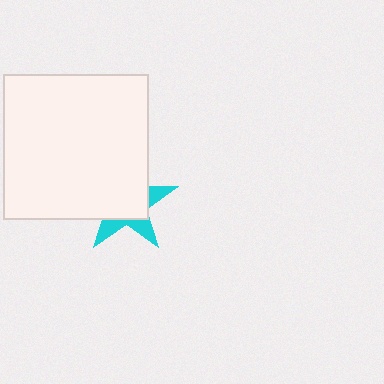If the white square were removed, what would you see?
You would see the complete cyan star.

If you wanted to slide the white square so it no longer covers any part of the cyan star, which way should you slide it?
Slide it toward the upper-left — that is the most direct way to separate the two shapes.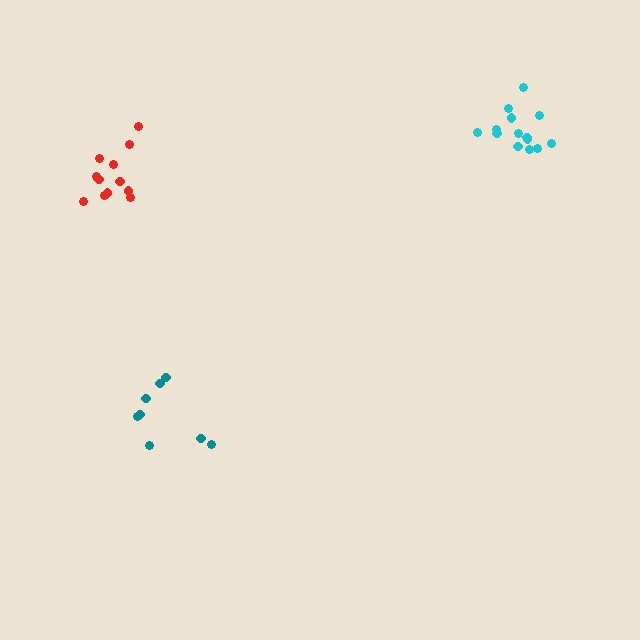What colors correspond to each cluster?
The clusters are colored: red, cyan, teal.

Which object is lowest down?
The teal cluster is bottommost.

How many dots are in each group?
Group 1: 12 dots, Group 2: 14 dots, Group 3: 8 dots (34 total).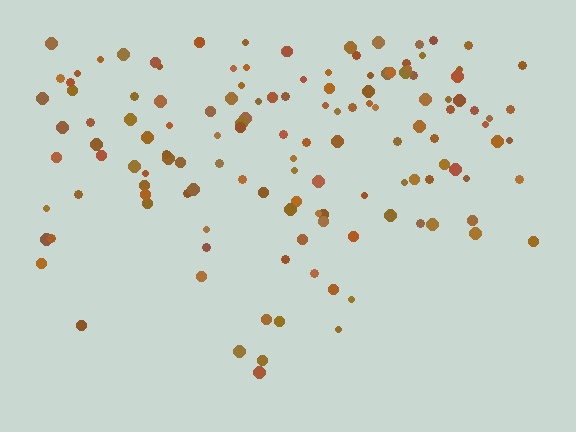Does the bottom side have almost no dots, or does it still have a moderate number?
Still a moderate number, just noticeably fewer than the top.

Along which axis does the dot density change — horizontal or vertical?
Vertical.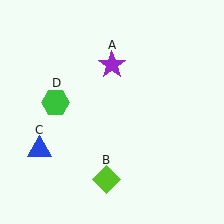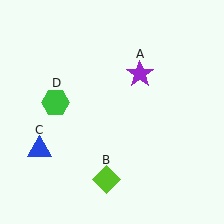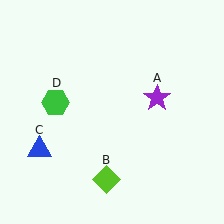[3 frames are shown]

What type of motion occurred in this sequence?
The purple star (object A) rotated clockwise around the center of the scene.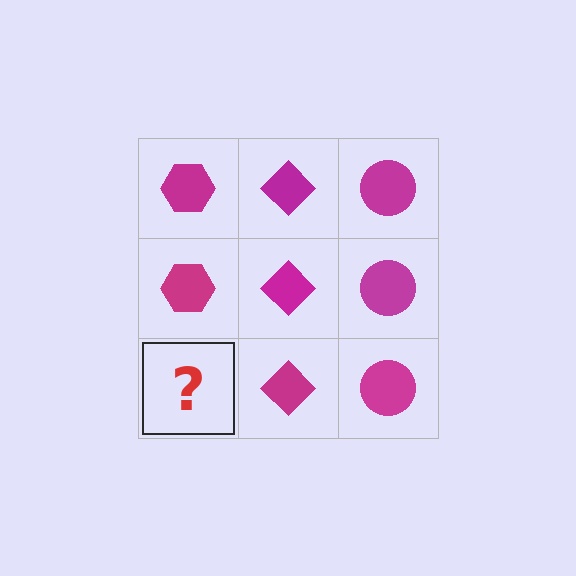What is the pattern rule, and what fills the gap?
The rule is that each column has a consistent shape. The gap should be filled with a magenta hexagon.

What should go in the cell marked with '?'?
The missing cell should contain a magenta hexagon.